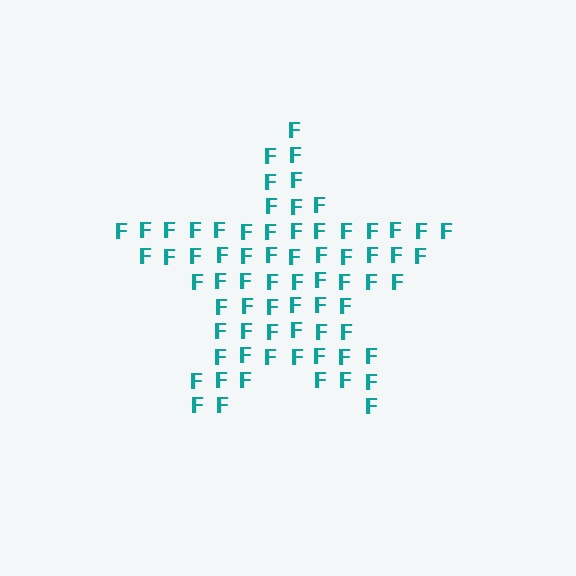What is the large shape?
The large shape is a star.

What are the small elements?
The small elements are letter F's.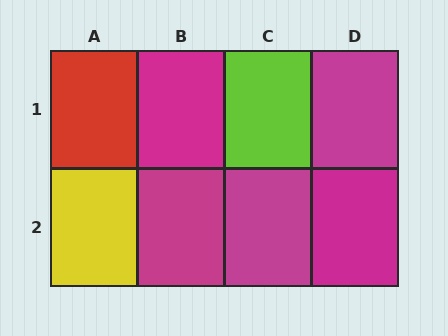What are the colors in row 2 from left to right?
Yellow, magenta, magenta, magenta.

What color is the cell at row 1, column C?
Lime.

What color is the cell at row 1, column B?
Magenta.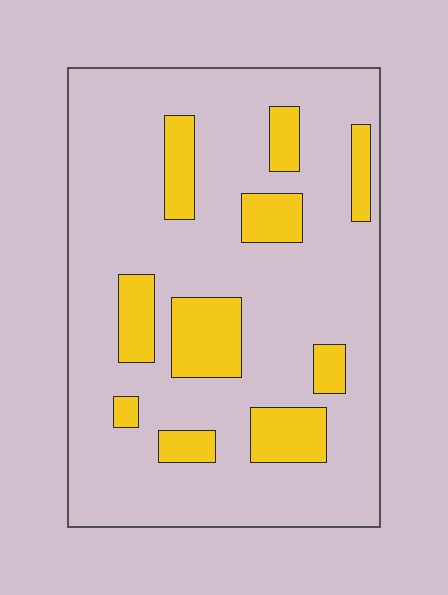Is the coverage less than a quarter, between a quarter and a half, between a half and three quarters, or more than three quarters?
Less than a quarter.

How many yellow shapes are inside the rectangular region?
10.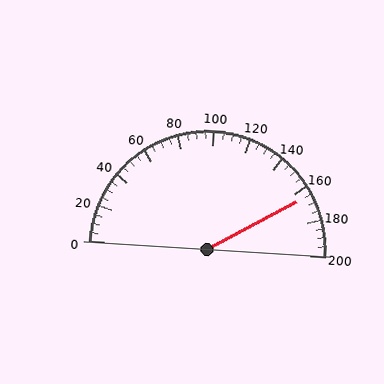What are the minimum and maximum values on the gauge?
The gauge ranges from 0 to 200.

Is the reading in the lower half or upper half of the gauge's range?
The reading is in the upper half of the range (0 to 200).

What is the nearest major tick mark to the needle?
The nearest major tick mark is 160.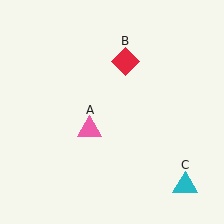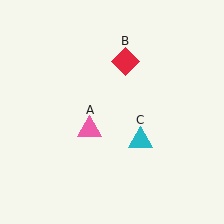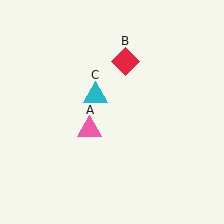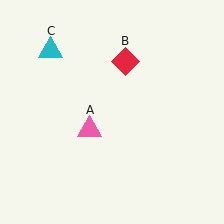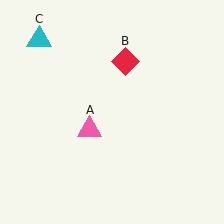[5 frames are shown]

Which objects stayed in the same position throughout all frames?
Pink triangle (object A) and red diamond (object B) remained stationary.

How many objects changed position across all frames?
1 object changed position: cyan triangle (object C).